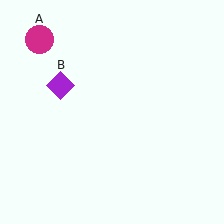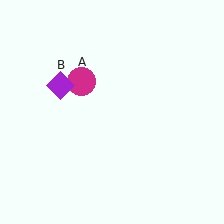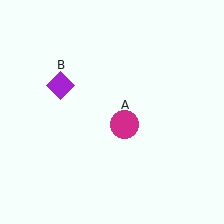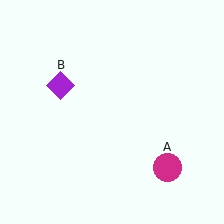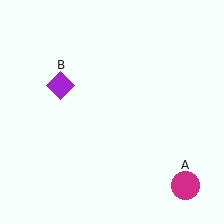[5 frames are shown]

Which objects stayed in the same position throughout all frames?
Purple diamond (object B) remained stationary.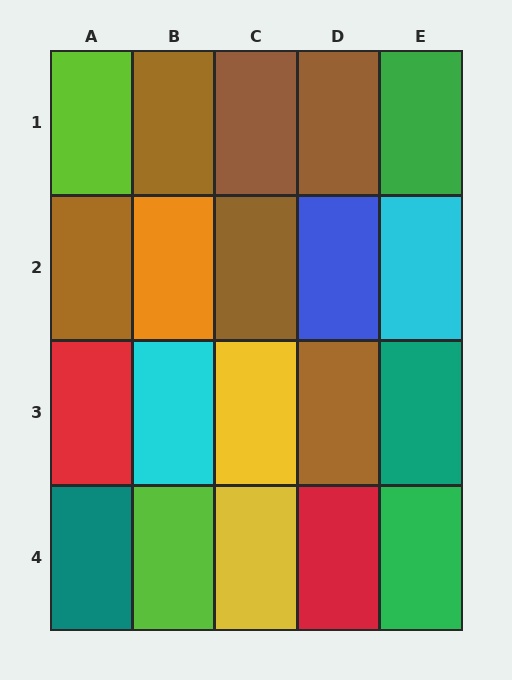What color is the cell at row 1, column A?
Lime.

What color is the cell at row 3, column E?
Teal.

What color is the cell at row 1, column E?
Green.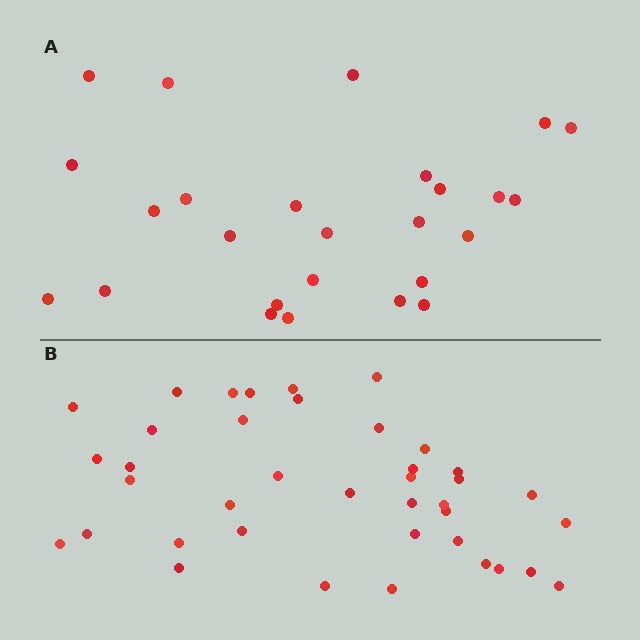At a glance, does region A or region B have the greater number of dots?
Region B (the bottom region) has more dots.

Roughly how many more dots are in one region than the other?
Region B has approximately 15 more dots than region A.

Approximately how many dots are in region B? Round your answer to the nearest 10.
About 40 dots. (The exact count is 39, which rounds to 40.)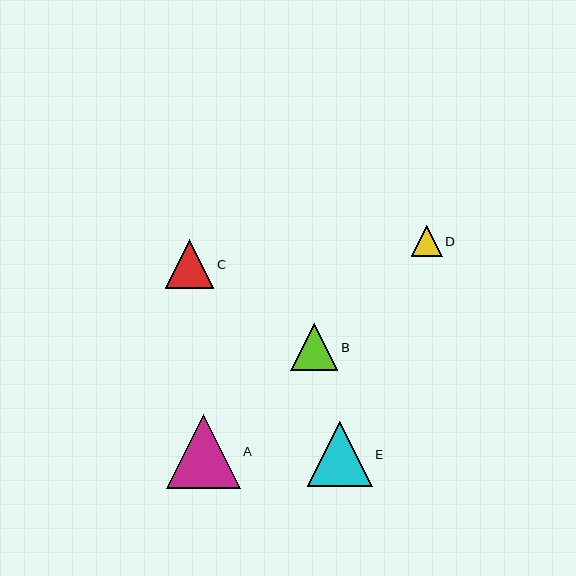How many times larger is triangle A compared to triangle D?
Triangle A is approximately 2.3 times the size of triangle D.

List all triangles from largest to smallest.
From largest to smallest: A, E, C, B, D.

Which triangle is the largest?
Triangle A is the largest with a size of approximately 74 pixels.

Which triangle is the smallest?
Triangle D is the smallest with a size of approximately 31 pixels.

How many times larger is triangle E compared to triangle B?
Triangle E is approximately 1.4 times the size of triangle B.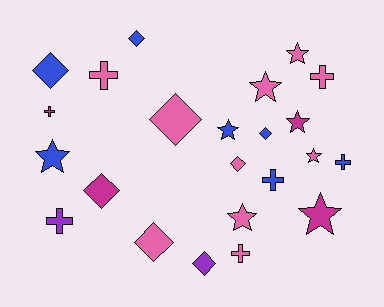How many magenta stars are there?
There are 2 magenta stars.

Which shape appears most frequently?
Diamond, with 8 objects.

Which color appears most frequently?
Pink, with 10 objects.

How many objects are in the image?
There are 23 objects.